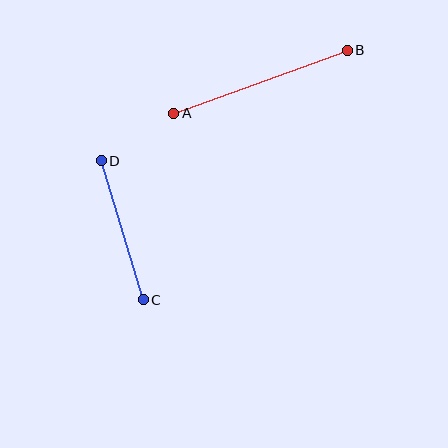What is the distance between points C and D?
The distance is approximately 145 pixels.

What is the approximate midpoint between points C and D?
The midpoint is at approximately (122, 230) pixels.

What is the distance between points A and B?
The distance is approximately 185 pixels.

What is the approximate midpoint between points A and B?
The midpoint is at approximately (261, 82) pixels.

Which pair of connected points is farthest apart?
Points A and B are farthest apart.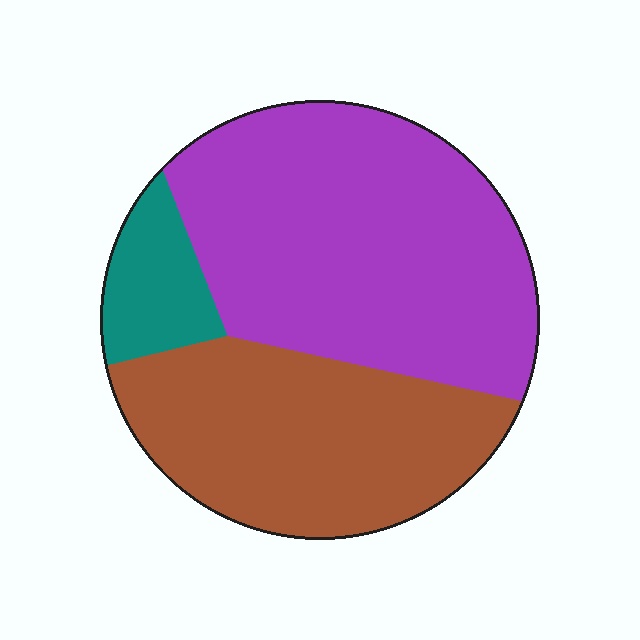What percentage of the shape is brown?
Brown takes up about three eighths (3/8) of the shape.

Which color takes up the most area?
Purple, at roughly 55%.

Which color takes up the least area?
Teal, at roughly 10%.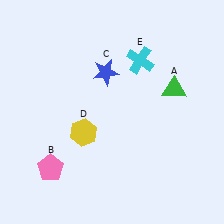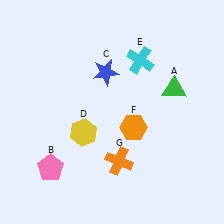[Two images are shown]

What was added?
An orange hexagon (F), an orange cross (G) were added in Image 2.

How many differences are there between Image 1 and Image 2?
There are 2 differences between the two images.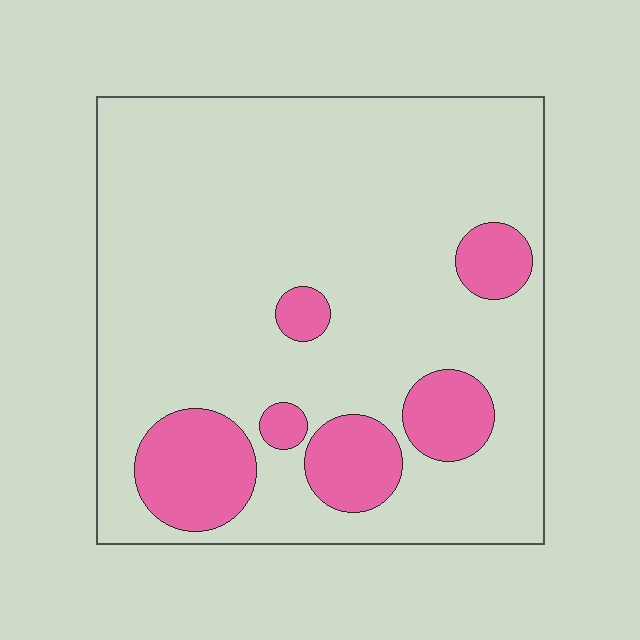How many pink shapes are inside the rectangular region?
6.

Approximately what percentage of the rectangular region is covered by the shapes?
Approximately 20%.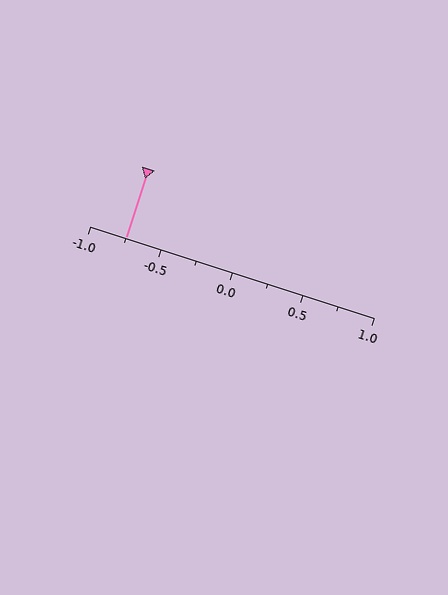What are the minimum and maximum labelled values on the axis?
The axis runs from -1.0 to 1.0.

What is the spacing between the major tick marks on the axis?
The major ticks are spaced 0.5 apart.